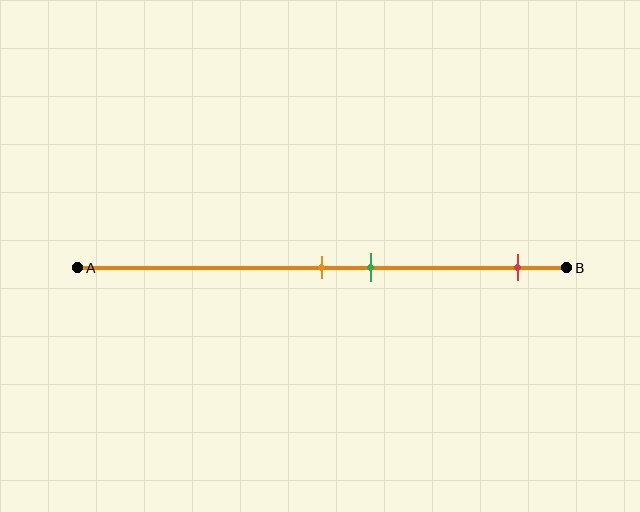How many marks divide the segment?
There are 3 marks dividing the segment.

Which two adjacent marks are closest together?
The orange and green marks are the closest adjacent pair.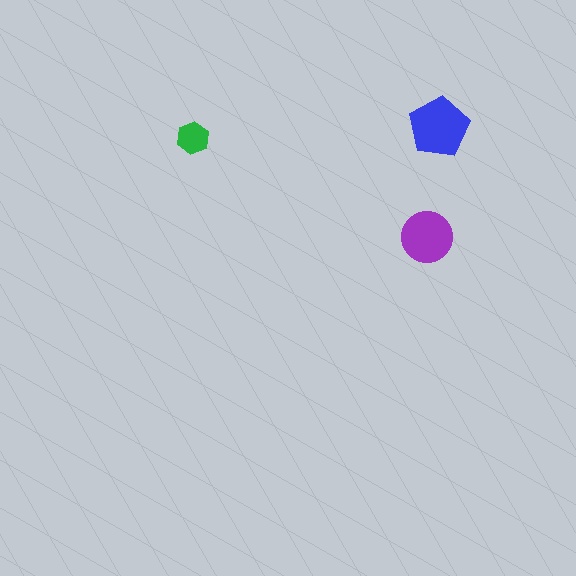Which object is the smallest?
The green hexagon.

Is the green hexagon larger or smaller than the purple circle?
Smaller.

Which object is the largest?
The blue pentagon.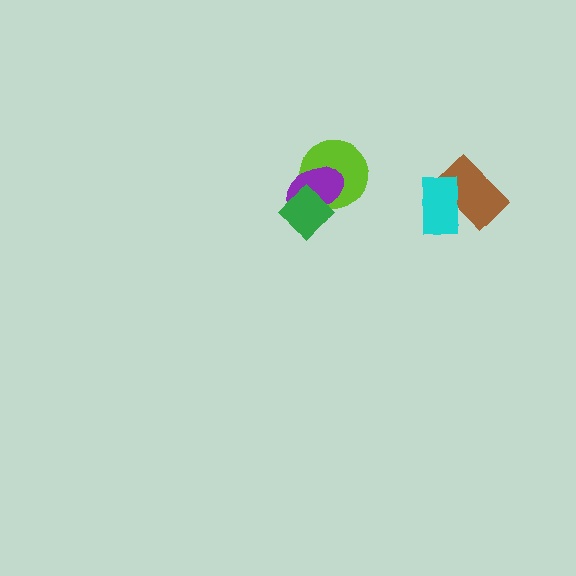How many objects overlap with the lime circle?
2 objects overlap with the lime circle.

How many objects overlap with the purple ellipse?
2 objects overlap with the purple ellipse.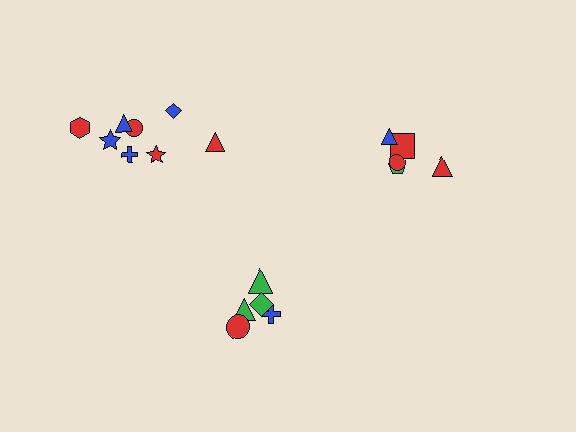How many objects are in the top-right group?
There are 5 objects.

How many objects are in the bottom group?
There are 5 objects.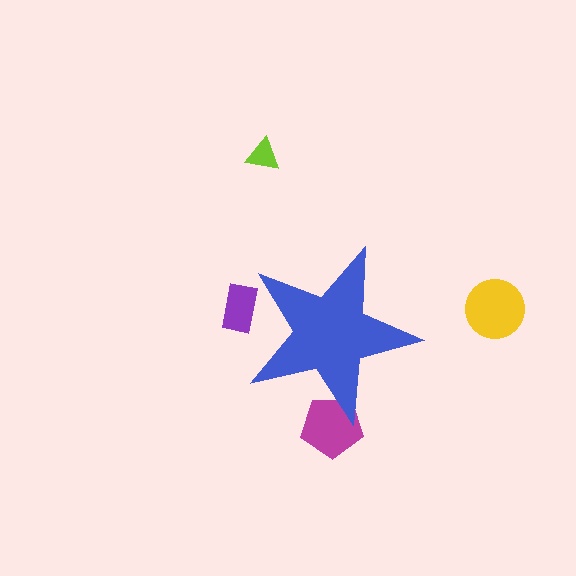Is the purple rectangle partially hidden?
Yes, the purple rectangle is partially hidden behind the blue star.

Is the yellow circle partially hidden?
No, the yellow circle is fully visible.